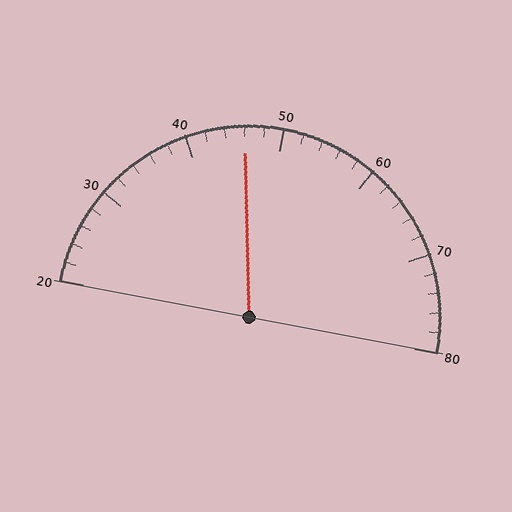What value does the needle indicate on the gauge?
The needle indicates approximately 46.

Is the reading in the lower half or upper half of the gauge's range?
The reading is in the lower half of the range (20 to 80).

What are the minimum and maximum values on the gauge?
The gauge ranges from 20 to 80.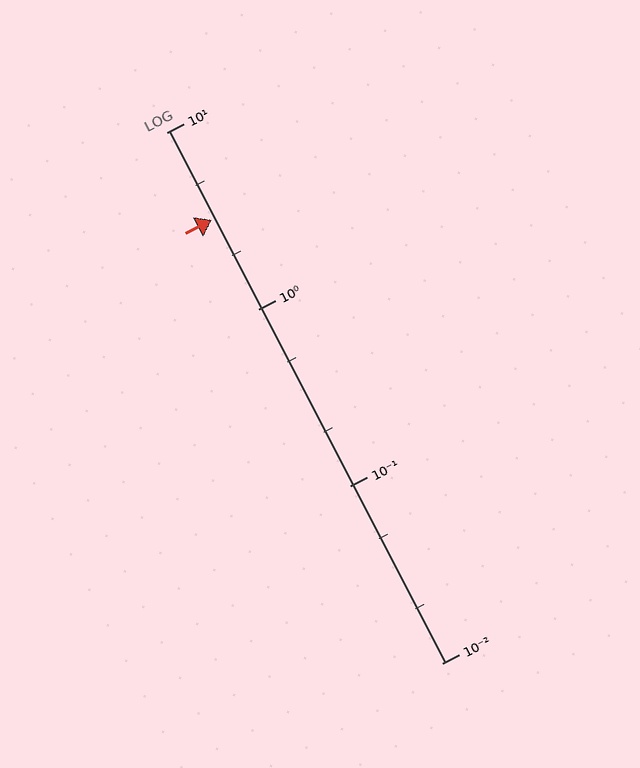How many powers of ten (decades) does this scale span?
The scale spans 3 decades, from 0.01 to 10.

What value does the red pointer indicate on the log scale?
The pointer indicates approximately 3.2.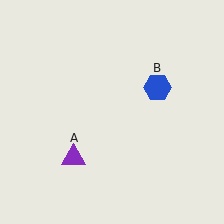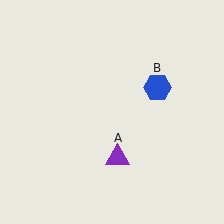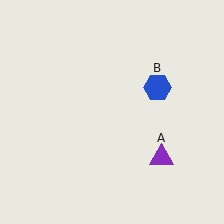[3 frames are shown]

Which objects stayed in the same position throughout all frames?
Blue hexagon (object B) remained stationary.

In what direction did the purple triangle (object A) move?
The purple triangle (object A) moved right.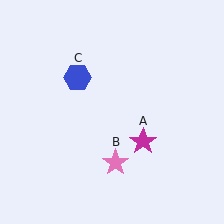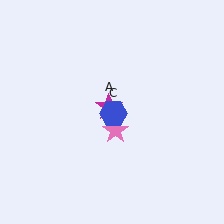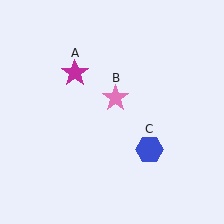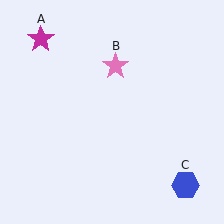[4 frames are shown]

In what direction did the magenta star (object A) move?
The magenta star (object A) moved up and to the left.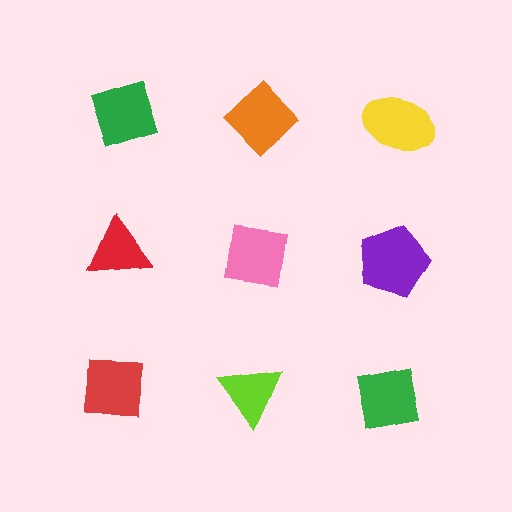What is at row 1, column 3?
A yellow ellipse.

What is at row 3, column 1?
A red square.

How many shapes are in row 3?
3 shapes.